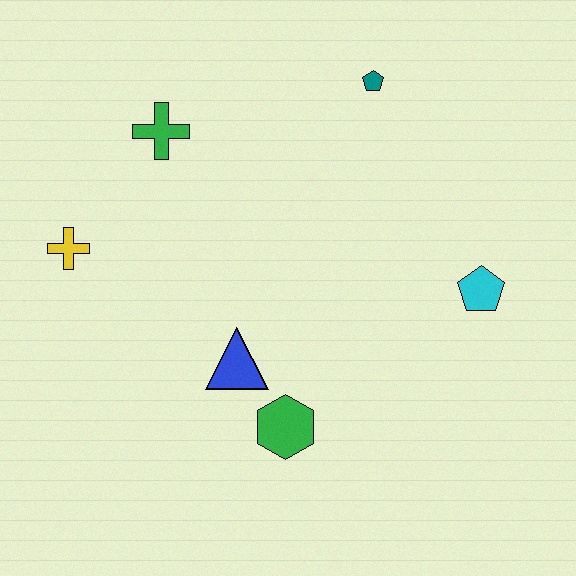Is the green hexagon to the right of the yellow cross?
Yes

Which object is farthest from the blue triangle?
The teal pentagon is farthest from the blue triangle.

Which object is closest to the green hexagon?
The blue triangle is closest to the green hexagon.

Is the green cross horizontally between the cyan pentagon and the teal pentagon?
No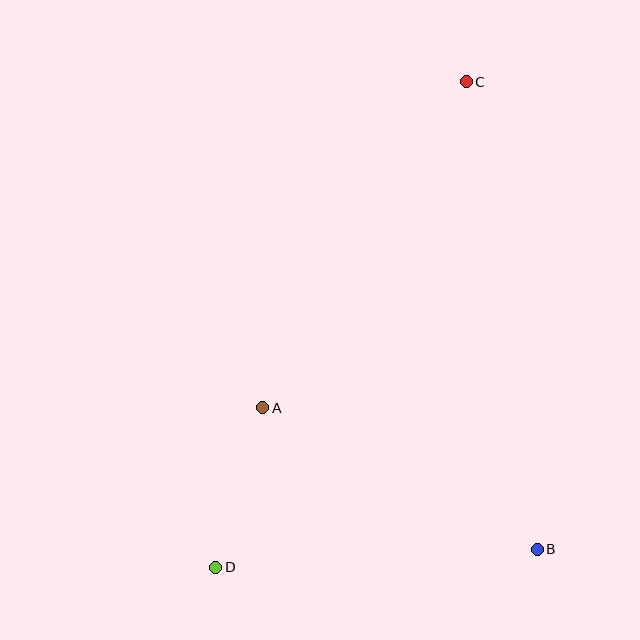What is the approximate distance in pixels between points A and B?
The distance between A and B is approximately 309 pixels.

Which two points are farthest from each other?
Points C and D are farthest from each other.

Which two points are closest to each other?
Points A and D are closest to each other.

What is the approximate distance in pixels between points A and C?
The distance between A and C is approximately 384 pixels.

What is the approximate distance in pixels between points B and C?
The distance between B and C is approximately 473 pixels.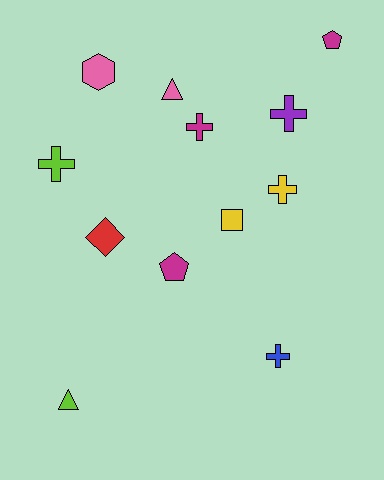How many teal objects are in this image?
There are no teal objects.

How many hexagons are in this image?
There is 1 hexagon.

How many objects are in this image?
There are 12 objects.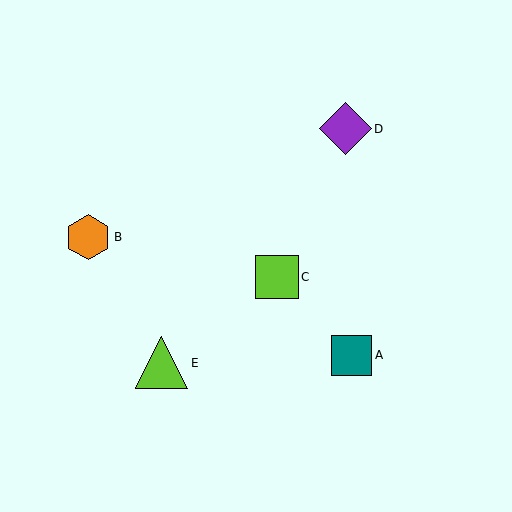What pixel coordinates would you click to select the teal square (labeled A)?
Click at (352, 355) to select the teal square A.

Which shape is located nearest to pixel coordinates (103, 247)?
The orange hexagon (labeled B) at (88, 237) is nearest to that location.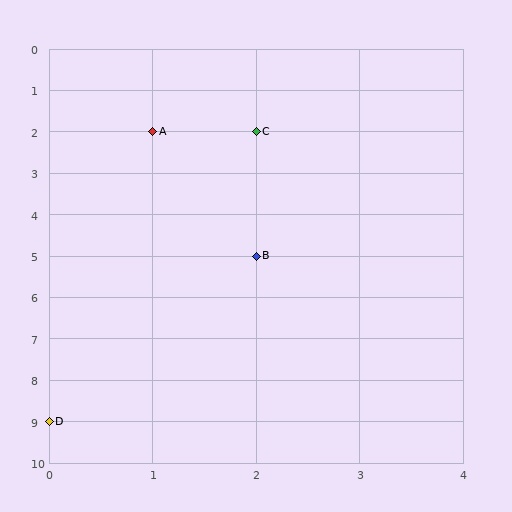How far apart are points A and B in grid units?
Points A and B are 1 column and 3 rows apart (about 3.2 grid units diagonally).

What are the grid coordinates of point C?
Point C is at grid coordinates (2, 2).